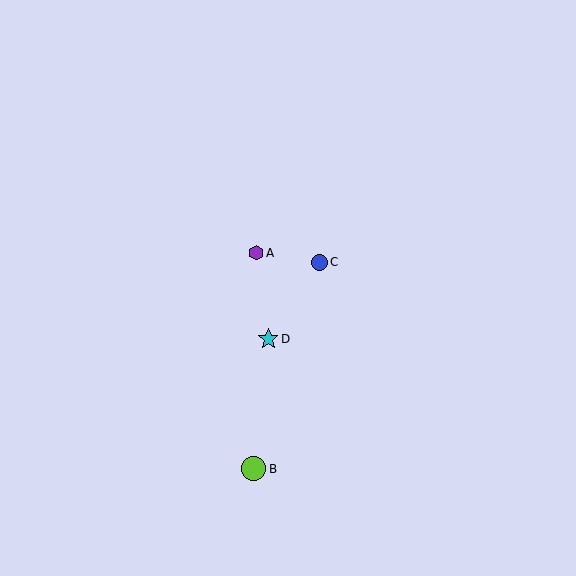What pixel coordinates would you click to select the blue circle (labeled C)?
Click at (319, 262) to select the blue circle C.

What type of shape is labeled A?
Shape A is a purple hexagon.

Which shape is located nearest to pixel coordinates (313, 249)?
The blue circle (labeled C) at (319, 262) is nearest to that location.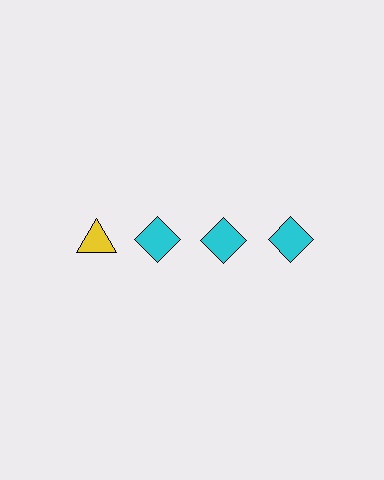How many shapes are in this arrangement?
There are 4 shapes arranged in a grid pattern.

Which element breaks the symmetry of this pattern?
The yellow triangle in the top row, leftmost column breaks the symmetry. All other shapes are cyan diamonds.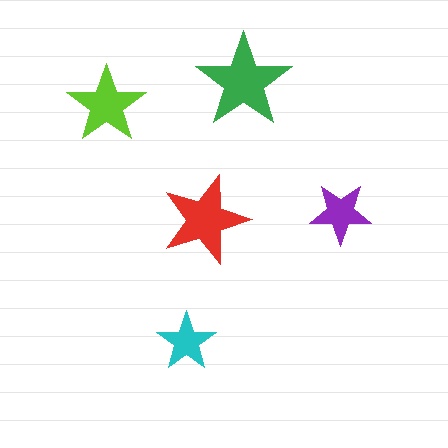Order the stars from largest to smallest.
the green one, the red one, the lime one, the purple one, the cyan one.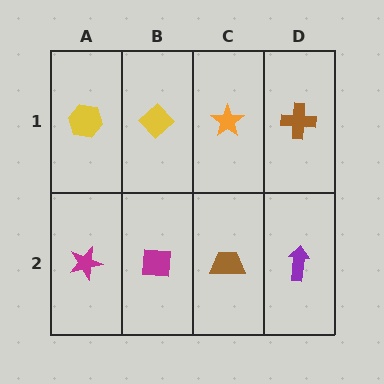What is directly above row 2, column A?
A yellow hexagon.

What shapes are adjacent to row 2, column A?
A yellow hexagon (row 1, column A), a magenta square (row 2, column B).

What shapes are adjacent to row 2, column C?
An orange star (row 1, column C), a magenta square (row 2, column B), a purple arrow (row 2, column D).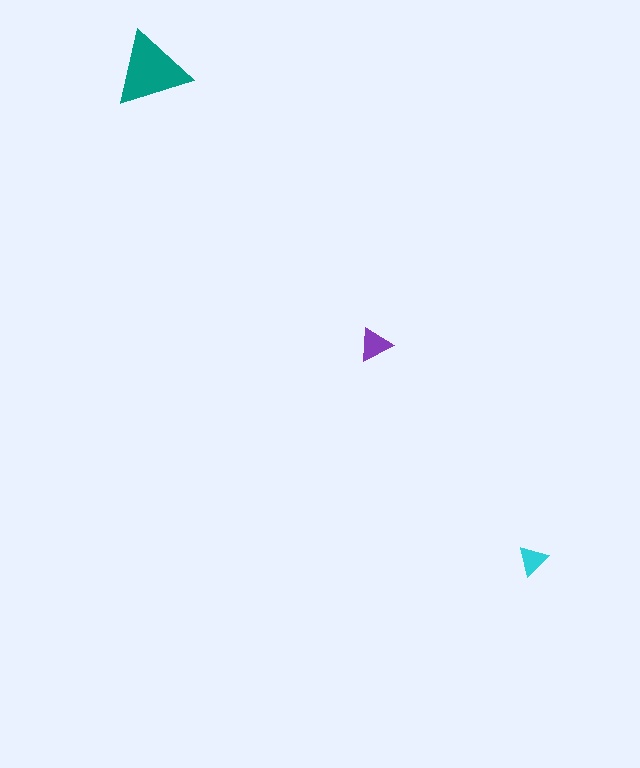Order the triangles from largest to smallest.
the teal one, the purple one, the cyan one.